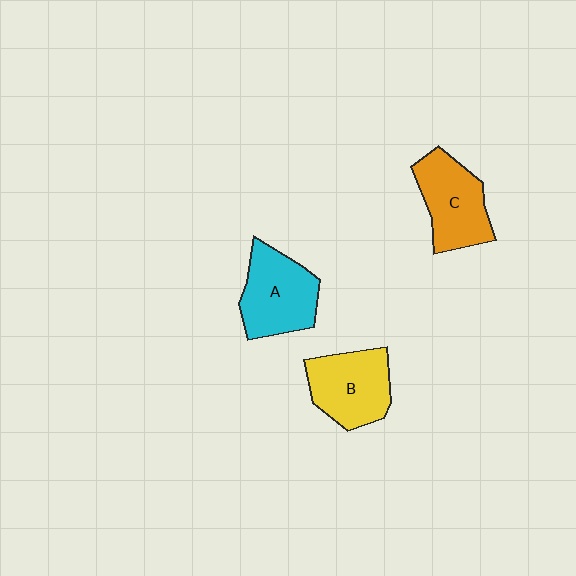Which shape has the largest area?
Shape A (cyan).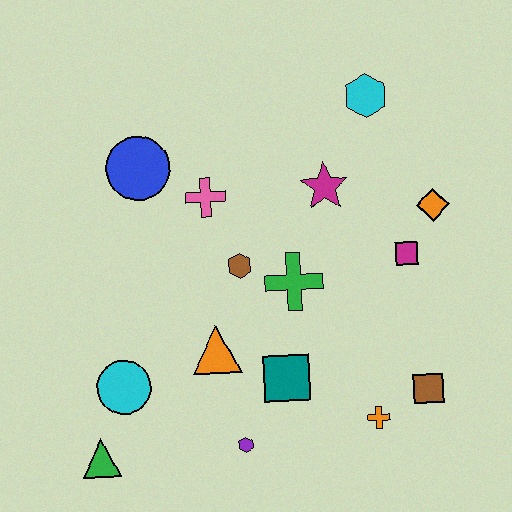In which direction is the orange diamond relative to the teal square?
The orange diamond is above the teal square.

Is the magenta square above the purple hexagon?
Yes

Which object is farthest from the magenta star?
The green triangle is farthest from the magenta star.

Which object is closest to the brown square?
The orange cross is closest to the brown square.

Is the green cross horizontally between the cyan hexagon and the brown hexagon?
Yes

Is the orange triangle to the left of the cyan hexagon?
Yes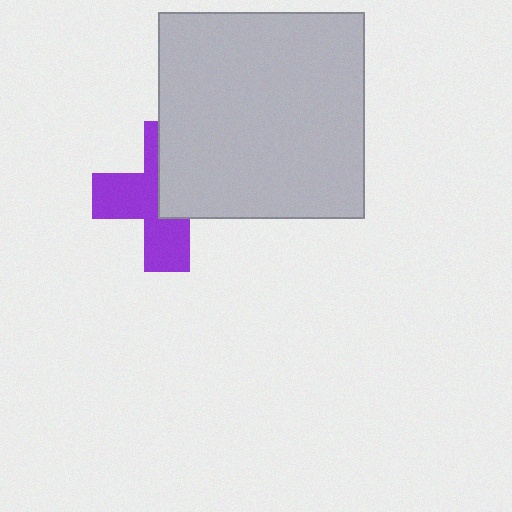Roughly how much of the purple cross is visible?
About half of it is visible (roughly 52%).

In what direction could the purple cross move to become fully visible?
The purple cross could move toward the lower-left. That would shift it out from behind the light gray square entirely.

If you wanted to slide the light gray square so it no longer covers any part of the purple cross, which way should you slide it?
Slide it toward the upper-right — that is the most direct way to separate the two shapes.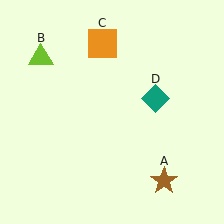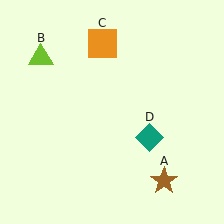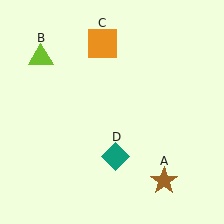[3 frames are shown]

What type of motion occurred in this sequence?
The teal diamond (object D) rotated clockwise around the center of the scene.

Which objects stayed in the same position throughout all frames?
Brown star (object A) and lime triangle (object B) and orange square (object C) remained stationary.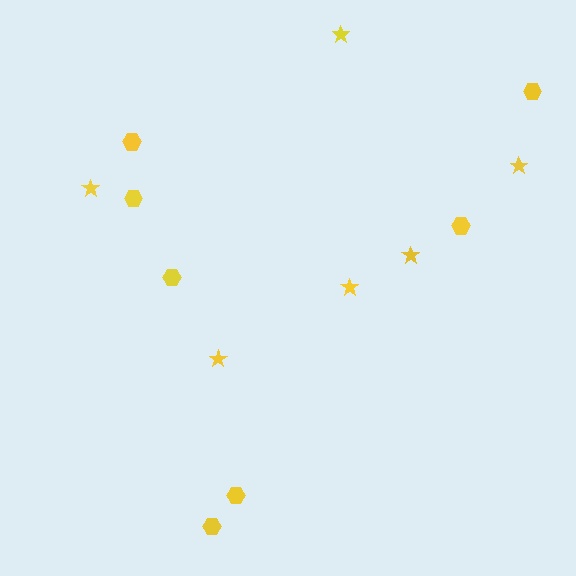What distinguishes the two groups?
There are 2 groups: one group of stars (6) and one group of hexagons (7).